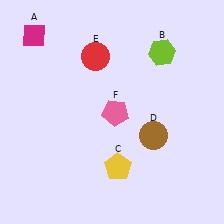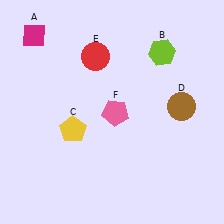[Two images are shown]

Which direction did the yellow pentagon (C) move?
The yellow pentagon (C) moved left.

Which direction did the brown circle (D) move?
The brown circle (D) moved up.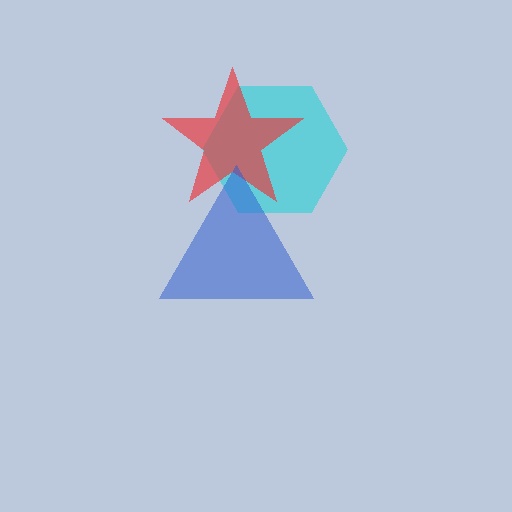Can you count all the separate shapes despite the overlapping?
Yes, there are 3 separate shapes.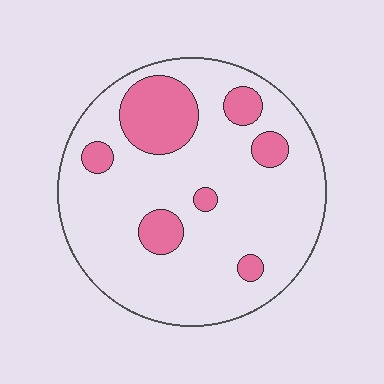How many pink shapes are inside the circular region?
7.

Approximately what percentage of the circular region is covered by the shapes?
Approximately 20%.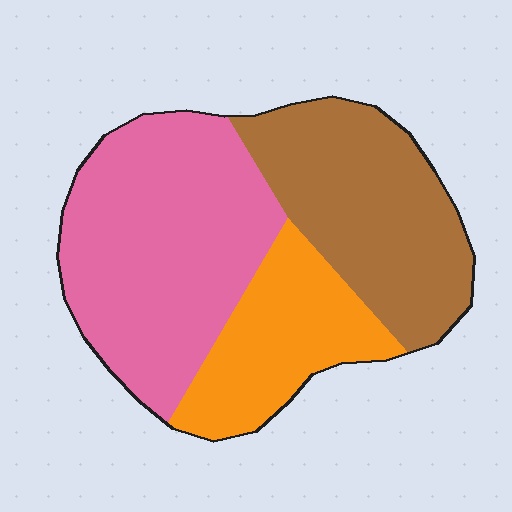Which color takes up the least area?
Orange, at roughly 20%.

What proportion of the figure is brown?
Brown covers 33% of the figure.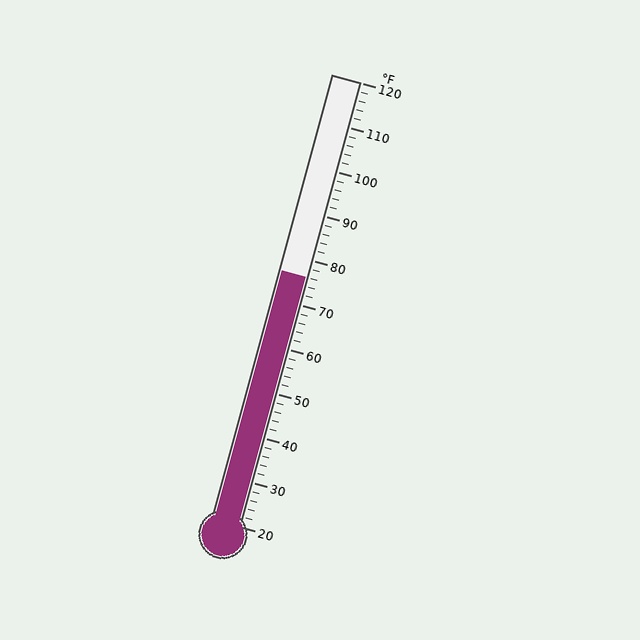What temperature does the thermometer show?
The thermometer shows approximately 76°F.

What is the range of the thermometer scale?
The thermometer scale ranges from 20°F to 120°F.